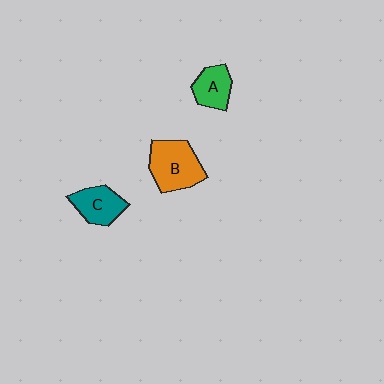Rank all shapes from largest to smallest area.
From largest to smallest: B (orange), C (teal), A (green).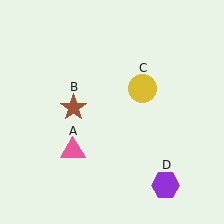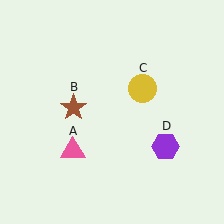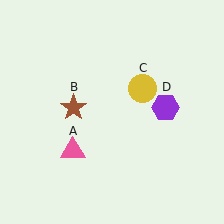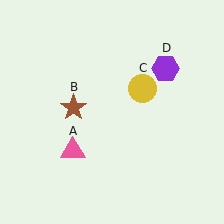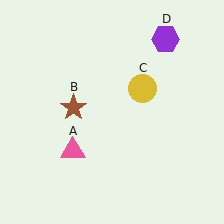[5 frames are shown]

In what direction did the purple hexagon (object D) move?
The purple hexagon (object D) moved up.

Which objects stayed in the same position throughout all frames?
Pink triangle (object A) and brown star (object B) and yellow circle (object C) remained stationary.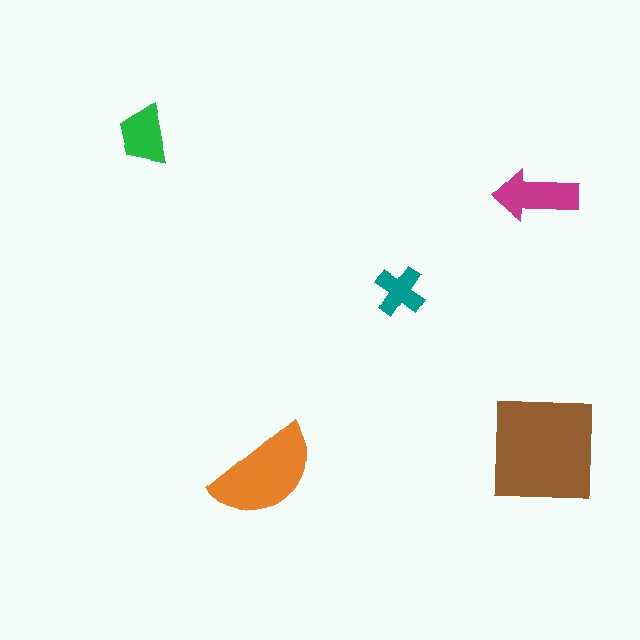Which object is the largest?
The brown square.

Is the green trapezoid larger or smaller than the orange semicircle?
Smaller.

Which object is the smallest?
The teal cross.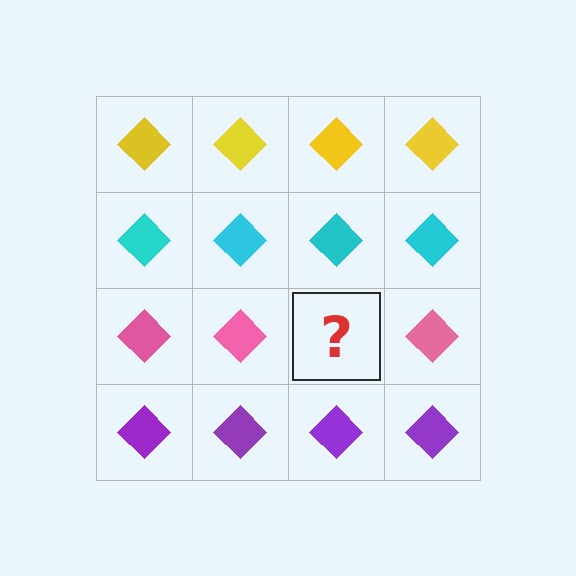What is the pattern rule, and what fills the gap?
The rule is that each row has a consistent color. The gap should be filled with a pink diamond.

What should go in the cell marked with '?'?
The missing cell should contain a pink diamond.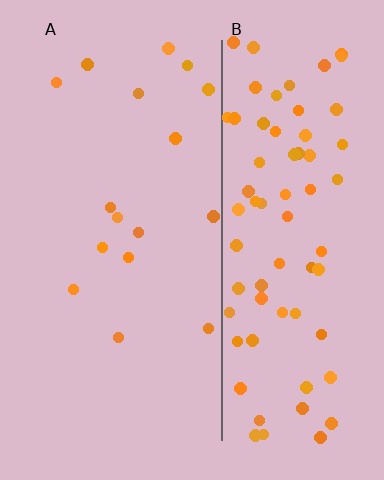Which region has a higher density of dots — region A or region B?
B (the right).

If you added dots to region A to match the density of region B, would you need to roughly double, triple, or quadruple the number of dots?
Approximately quadruple.